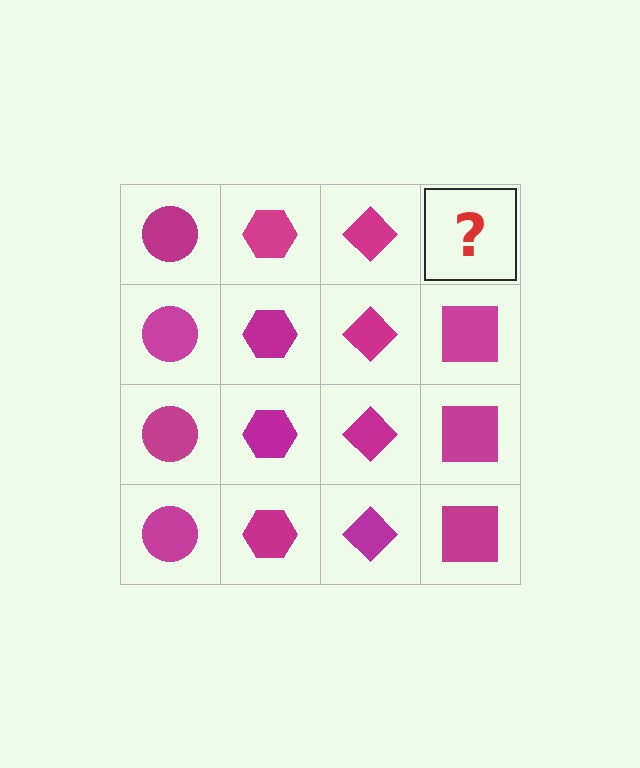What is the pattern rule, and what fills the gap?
The rule is that each column has a consistent shape. The gap should be filled with a magenta square.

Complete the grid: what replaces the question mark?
The question mark should be replaced with a magenta square.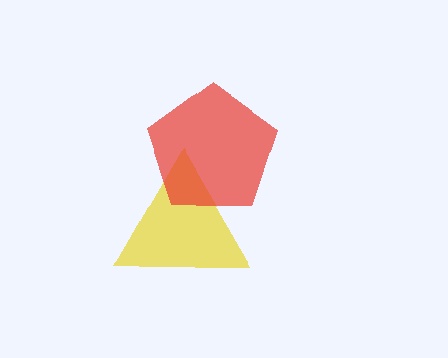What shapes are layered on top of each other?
The layered shapes are: a yellow triangle, a red pentagon.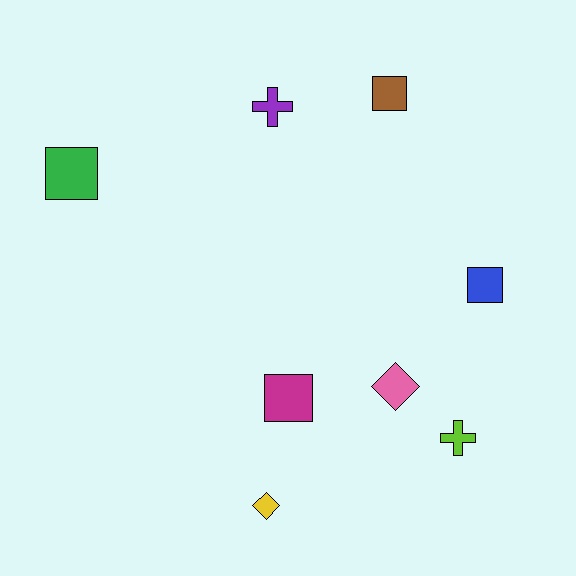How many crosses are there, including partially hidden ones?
There are 2 crosses.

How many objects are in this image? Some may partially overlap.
There are 8 objects.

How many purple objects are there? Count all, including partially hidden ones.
There is 1 purple object.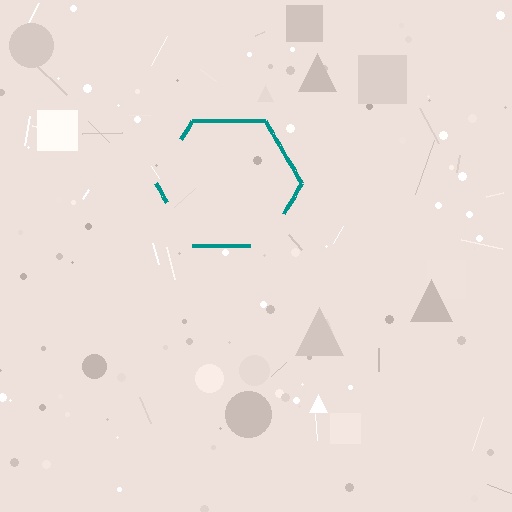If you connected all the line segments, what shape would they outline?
They would outline a hexagon.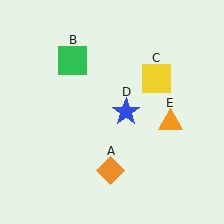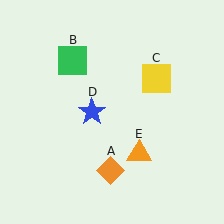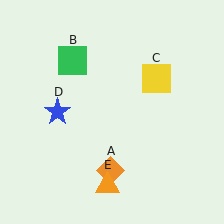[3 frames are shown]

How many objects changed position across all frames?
2 objects changed position: blue star (object D), orange triangle (object E).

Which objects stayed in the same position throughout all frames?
Orange diamond (object A) and green square (object B) and yellow square (object C) remained stationary.